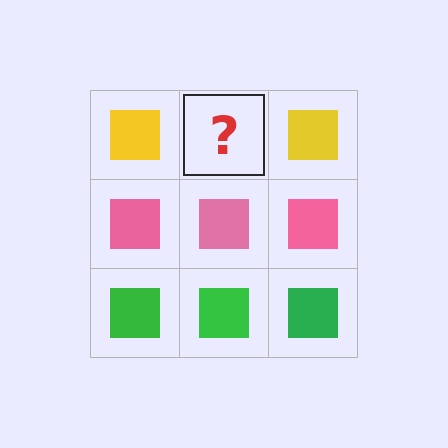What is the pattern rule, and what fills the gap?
The rule is that each row has a consistent color. The gap should be filled with a yellow square.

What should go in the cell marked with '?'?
The missing cell should contain a yellow square.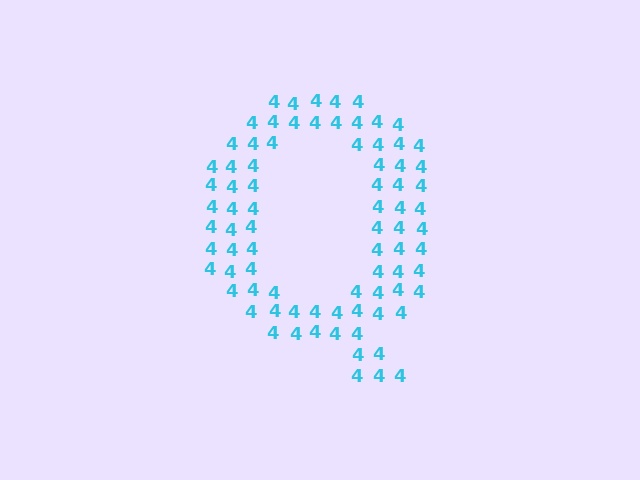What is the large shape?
The large shape is the letter Q.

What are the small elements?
The small elements are digit 4's.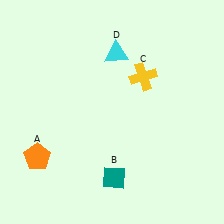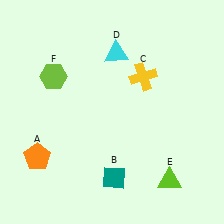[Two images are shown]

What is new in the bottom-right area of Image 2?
A lime triangle (E) was added in the bottom-right area of Image 2.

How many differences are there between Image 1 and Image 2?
There are 2 differences between the two images.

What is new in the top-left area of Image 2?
A lime hexagon (F) was added in the top-left area of Image 2.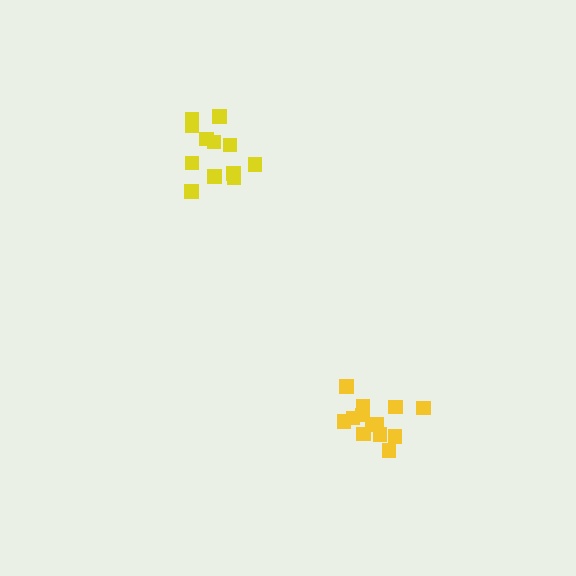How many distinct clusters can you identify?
There are 2 distinct clusters.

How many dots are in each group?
Group 1: 12 dots, Group 2: 13 dots (25 total).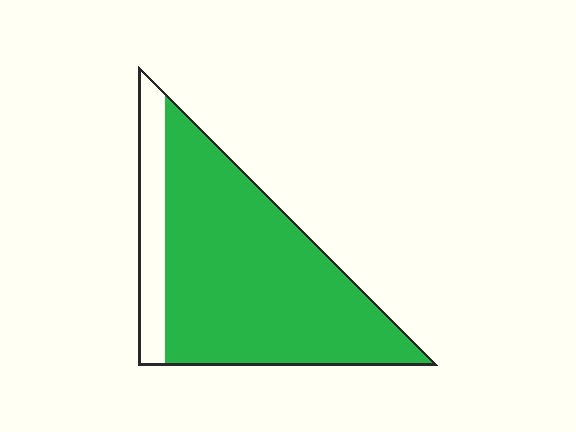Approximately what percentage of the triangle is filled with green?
Approximately 85%.